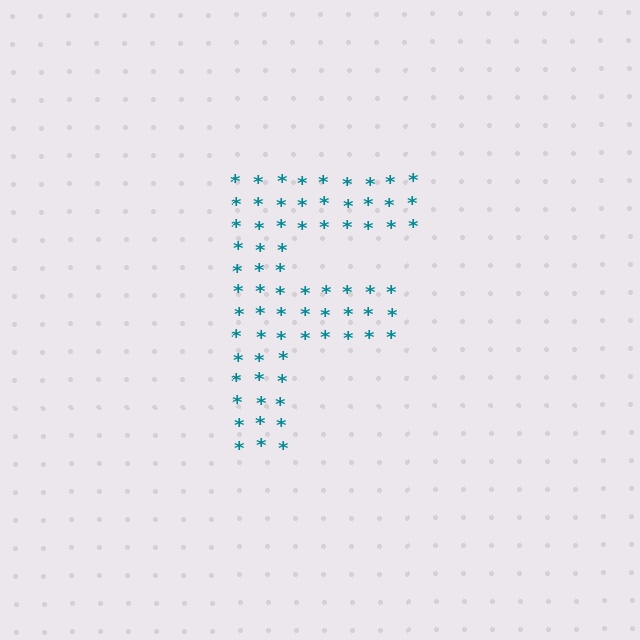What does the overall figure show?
The overall figure shows the letter F.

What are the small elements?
The small elements are asterisks.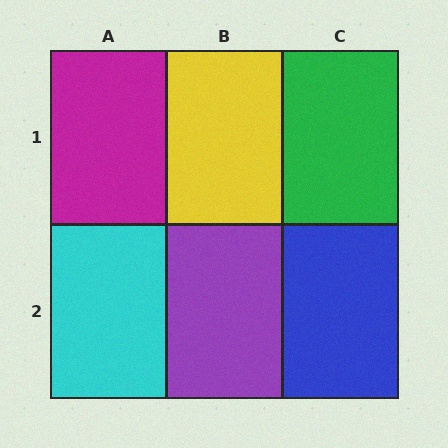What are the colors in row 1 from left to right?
Magenta, yellow, green.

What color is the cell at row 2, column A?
Cyan.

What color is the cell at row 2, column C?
Blue.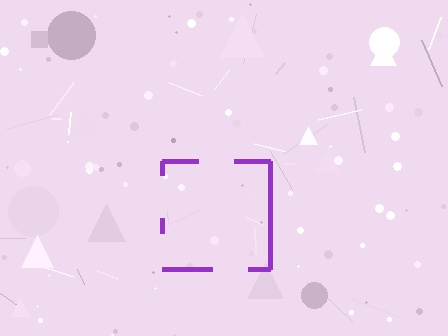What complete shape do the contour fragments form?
The contour fragments form a square.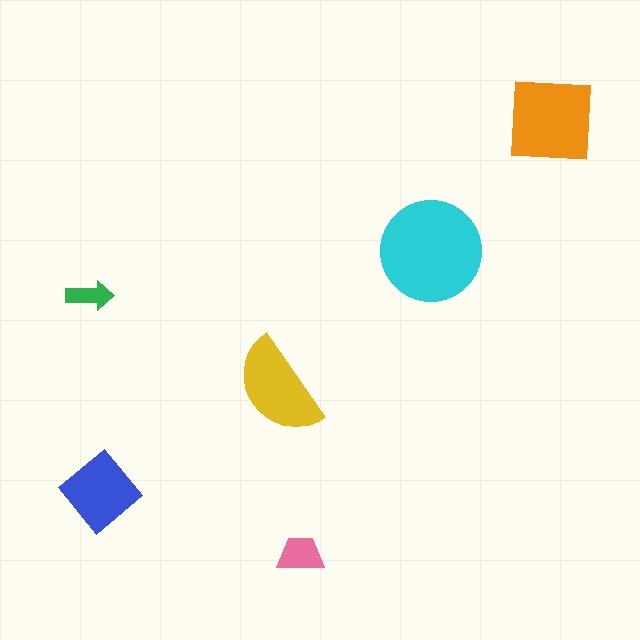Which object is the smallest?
The green arrow.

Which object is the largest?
The cyan circle.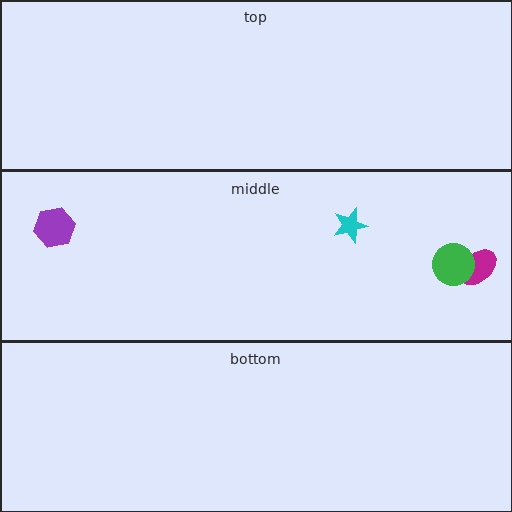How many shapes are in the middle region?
4.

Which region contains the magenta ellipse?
The middle region.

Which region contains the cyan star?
The middle region.